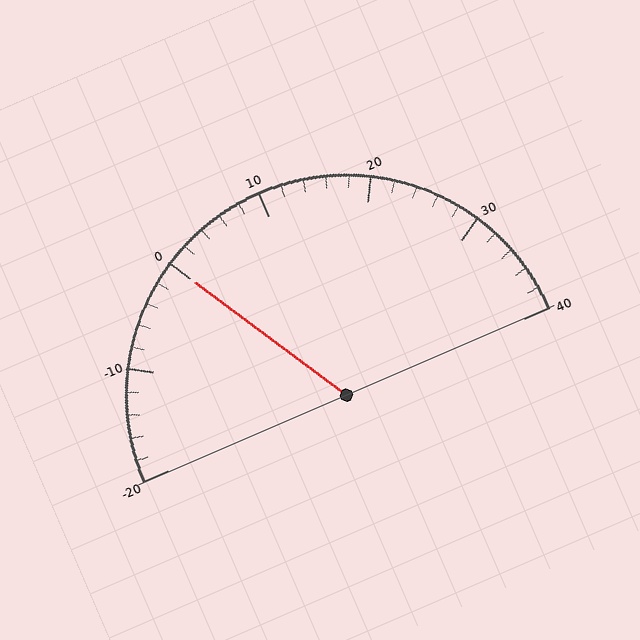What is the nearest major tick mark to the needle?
The nearest major tick mark is 0.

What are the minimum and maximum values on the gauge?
The gauge ranges from -20 to 40.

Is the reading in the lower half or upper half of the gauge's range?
The reading is in the lower half of the range (-20 to 40).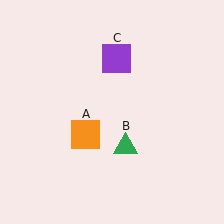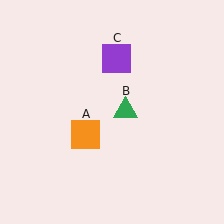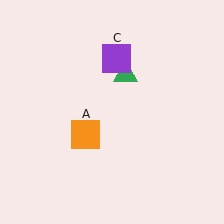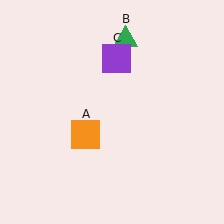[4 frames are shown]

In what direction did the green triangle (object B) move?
The green triangle (object B) moved up.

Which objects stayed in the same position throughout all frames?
Orange square (object A) and purple square (object C) remained stationary.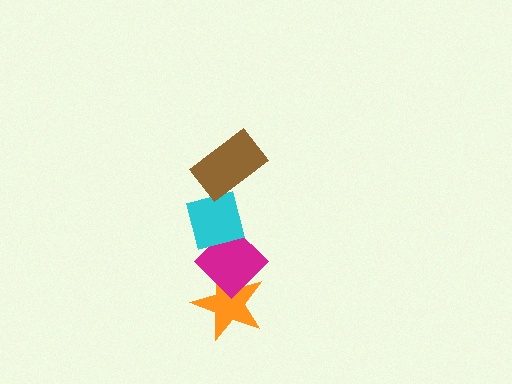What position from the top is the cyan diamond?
The cyan diamond is 2nd from the top.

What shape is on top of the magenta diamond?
The cyan diamond is on top of the magenta diamond.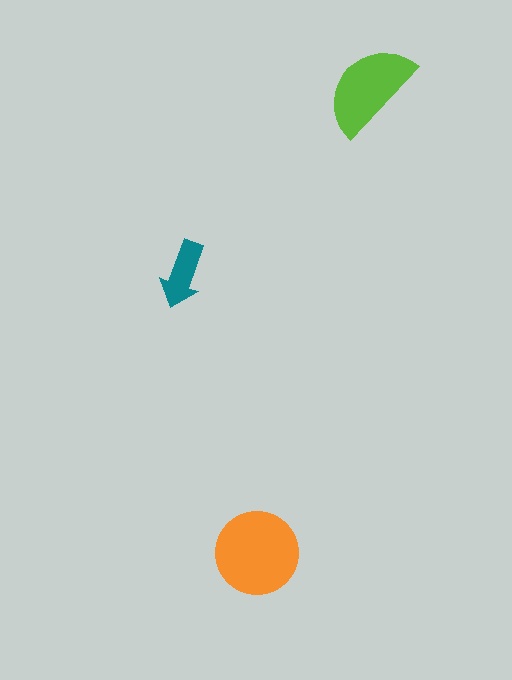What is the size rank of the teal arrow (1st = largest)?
3rd.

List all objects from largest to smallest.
The orange circle, the lime semicircle, the teal arrow.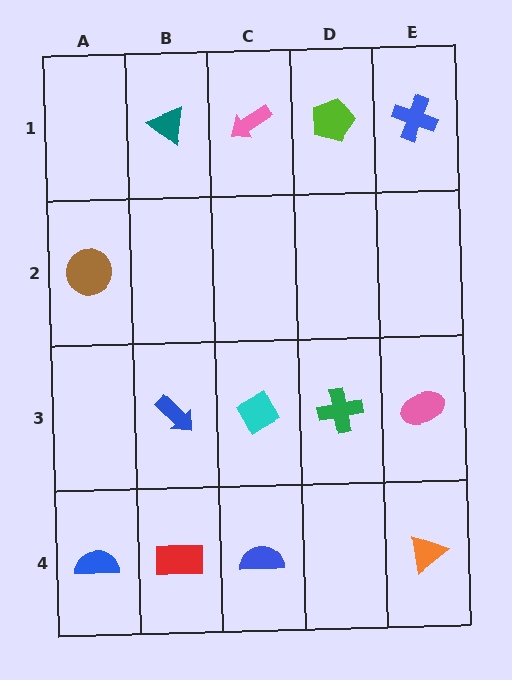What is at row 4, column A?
A blue semicircle.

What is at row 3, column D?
A green cross.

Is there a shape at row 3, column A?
No, that cell is empty.